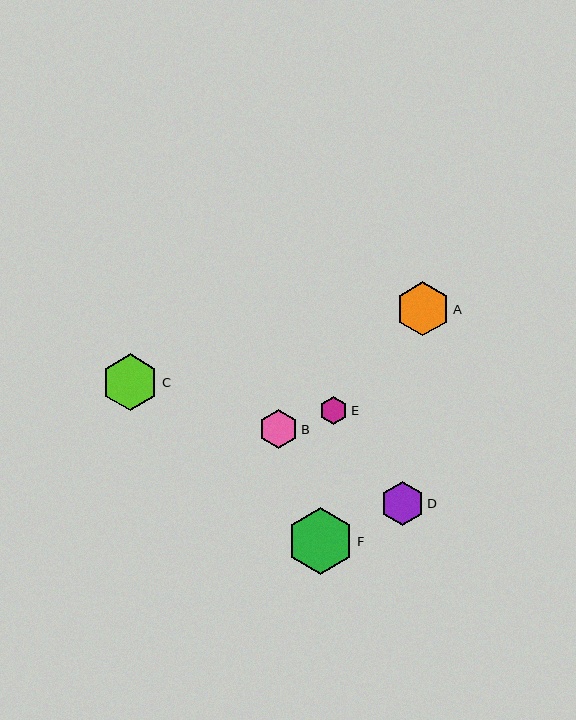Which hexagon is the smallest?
Hexagon E is the smallest with a size of approximately 28 pixels.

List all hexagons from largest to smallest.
From largest to smallest: F, C, A, D, B, E.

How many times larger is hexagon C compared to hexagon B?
Hexagon C is approximately 1.5 times the size of hexagon B.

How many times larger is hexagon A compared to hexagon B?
Hexagon A is approximately 1.4 times the size of hexagon B.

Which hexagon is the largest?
Hexagon F is the largest with a size of approximately 67 pixels.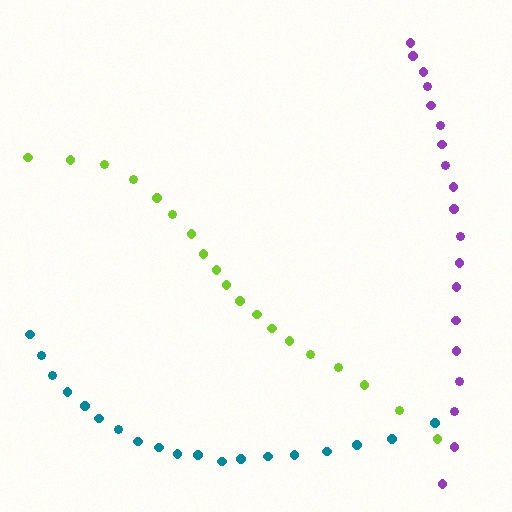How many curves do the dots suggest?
There are 3 distinct paths.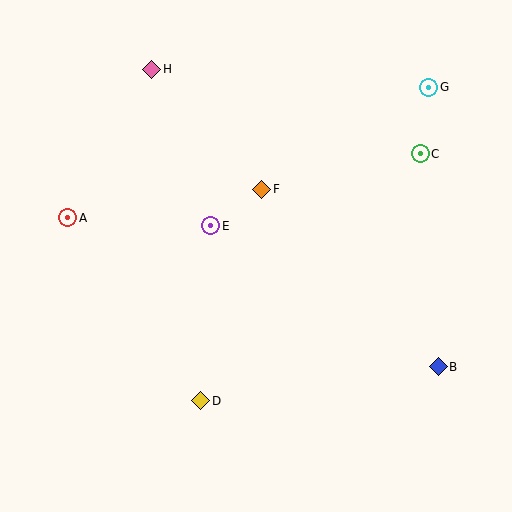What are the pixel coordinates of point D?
Point D is at (201, 401).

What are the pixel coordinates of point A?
Point A is at (68, 218).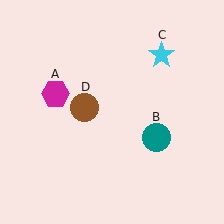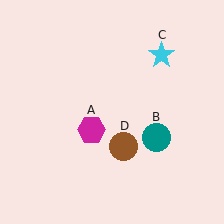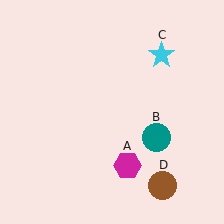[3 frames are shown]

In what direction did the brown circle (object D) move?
The brown circle (object D) moved down and to the right.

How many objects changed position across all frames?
2 objects changed position: magenta hexagon (object A), brown circle (object D).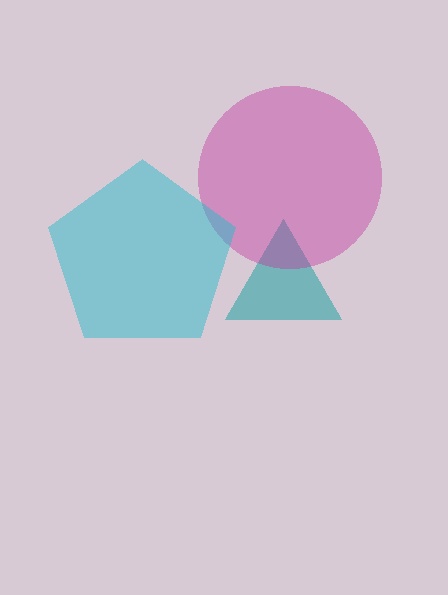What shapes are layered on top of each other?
The layered shapes are: a teal triangle, a magenta circle, a cyan pentagon.